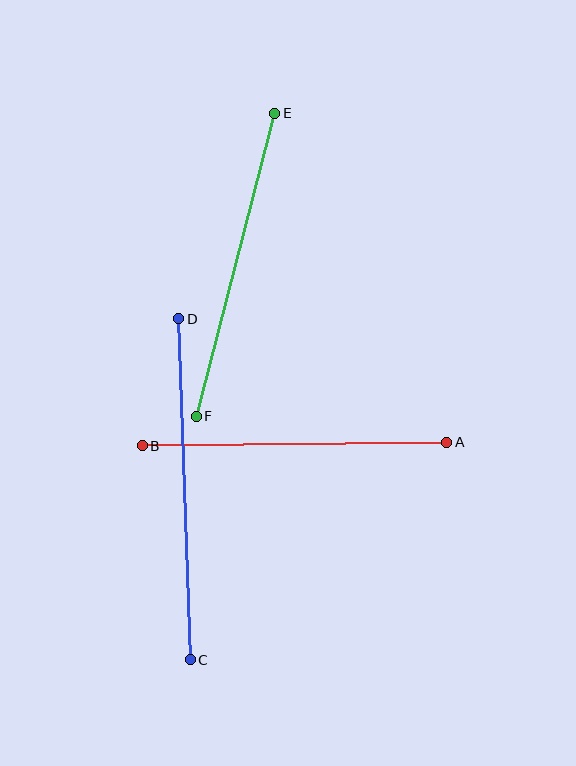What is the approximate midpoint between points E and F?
The midpoint is at approximately (235, 265) pixels.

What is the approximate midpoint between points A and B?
The midpoint is at approximately (295, 444) pixels.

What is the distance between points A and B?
The distance is approximately 305 pixels.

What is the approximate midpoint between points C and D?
The midpoint is at approximately (185, 489) pixels.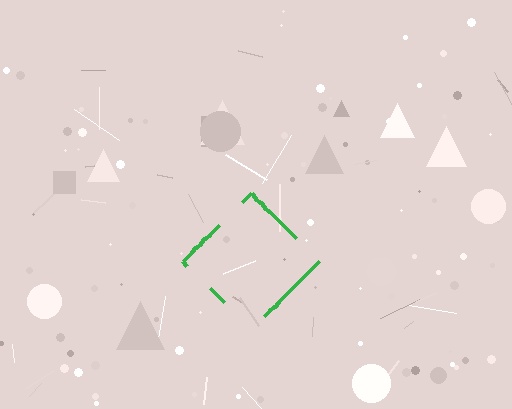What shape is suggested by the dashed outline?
The dashed outline suggests a diamond.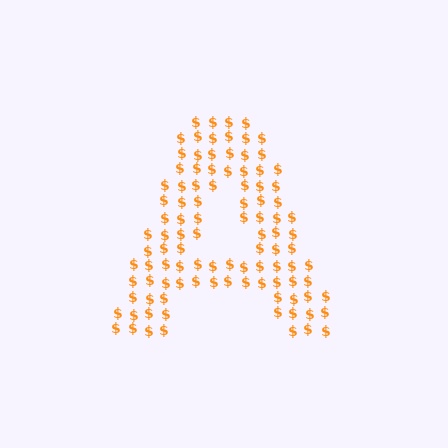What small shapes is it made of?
It is made of small dollar signs.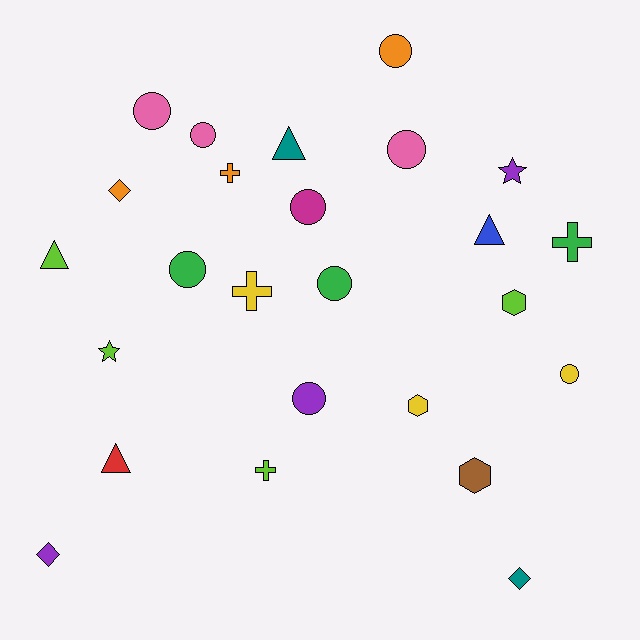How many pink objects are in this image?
There are 3 pink objects.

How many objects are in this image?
There are 25 objects.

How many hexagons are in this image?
There are 3 hexagons.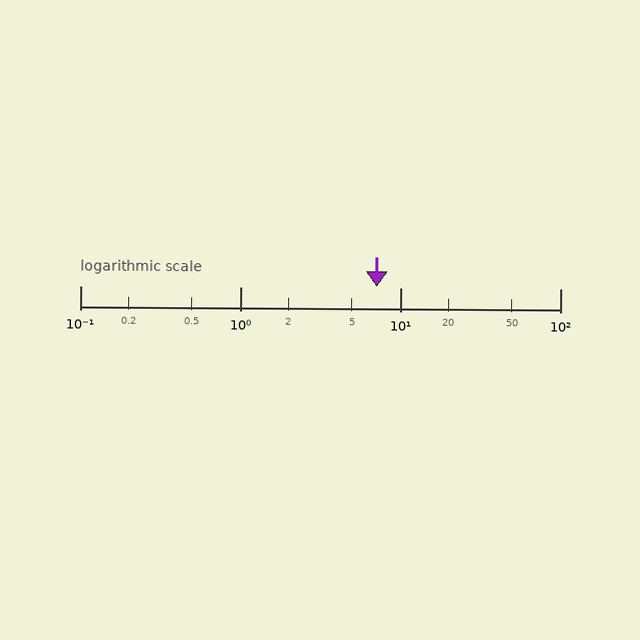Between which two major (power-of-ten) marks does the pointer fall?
The pointer is between 1 and 10.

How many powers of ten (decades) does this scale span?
The scale spans 3 decades, from 0.1 to 100.